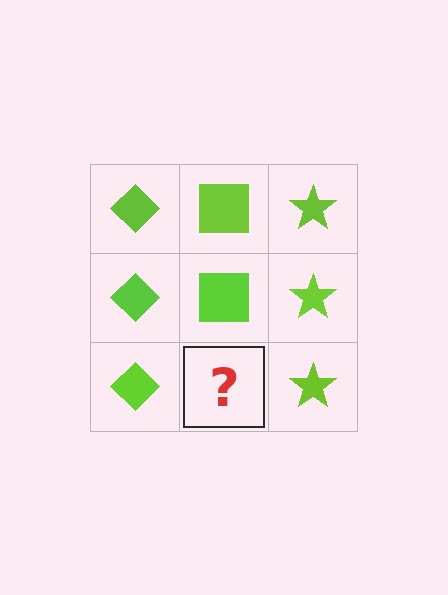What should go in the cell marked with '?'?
The missing cell should contain a lime square.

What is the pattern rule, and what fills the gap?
The rule is that each column has a consistent shape. The gap should be filled with a lime square.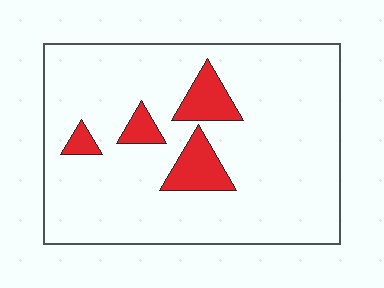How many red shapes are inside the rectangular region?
4.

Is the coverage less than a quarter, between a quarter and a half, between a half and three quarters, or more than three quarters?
Less than a quarter.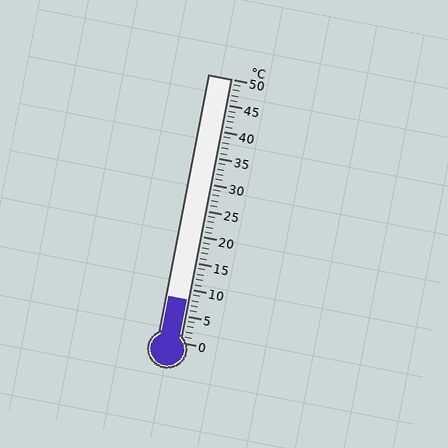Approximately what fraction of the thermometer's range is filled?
The thermometer is filled to approximately 15% of its range.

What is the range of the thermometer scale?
The thermometer scale ranges from 0°C to 50°C.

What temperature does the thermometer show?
The thermometer shows approximately 8°C.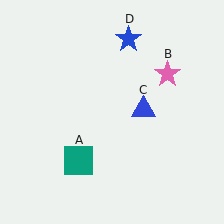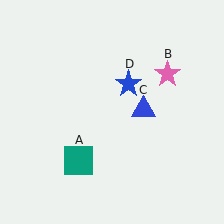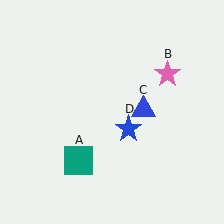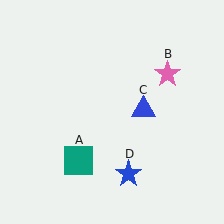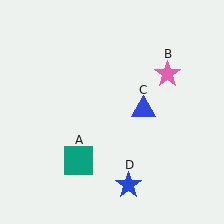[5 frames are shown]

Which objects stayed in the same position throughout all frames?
Teal square (object A) and pink star (object B) and blue triangle (object C) remained stationary.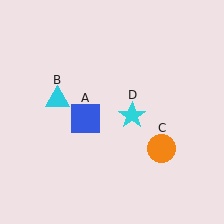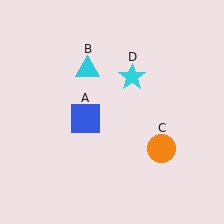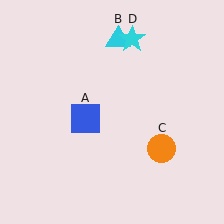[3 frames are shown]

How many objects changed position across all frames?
2 objects changed position: cyan triangle (object B), cyan star (object D).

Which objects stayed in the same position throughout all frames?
Blue square (object A) and orange circle (object C) remained stationary.